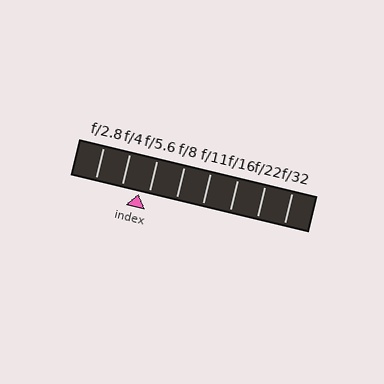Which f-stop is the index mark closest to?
The index mark is closest to f/5.6.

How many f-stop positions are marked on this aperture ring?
There are 8 f-stop positions marked.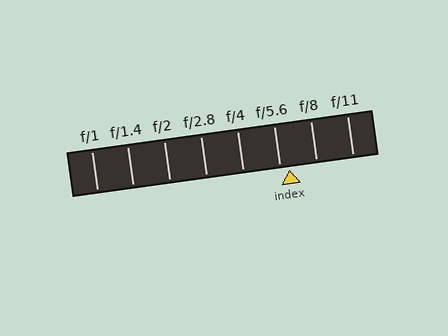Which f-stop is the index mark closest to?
The index mark is closest to f/5.6.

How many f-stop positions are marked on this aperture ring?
There are 8 f-stop positions marked.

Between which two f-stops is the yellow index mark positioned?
The index mark is between f/5.6 and f/8.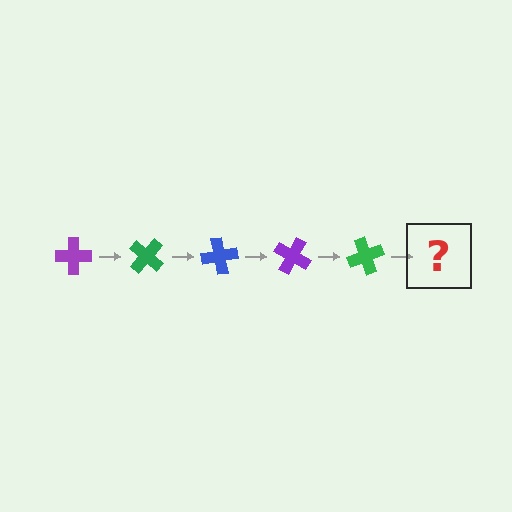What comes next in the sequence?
The next element should be a blue cross, rotated 200 degrees from the start.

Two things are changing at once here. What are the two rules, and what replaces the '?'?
The two rules are that it rotates 40 degrees each step and the color cycles through purple, green, and blue. The '?' should be a blue cross, rotated 200 degrees from the start.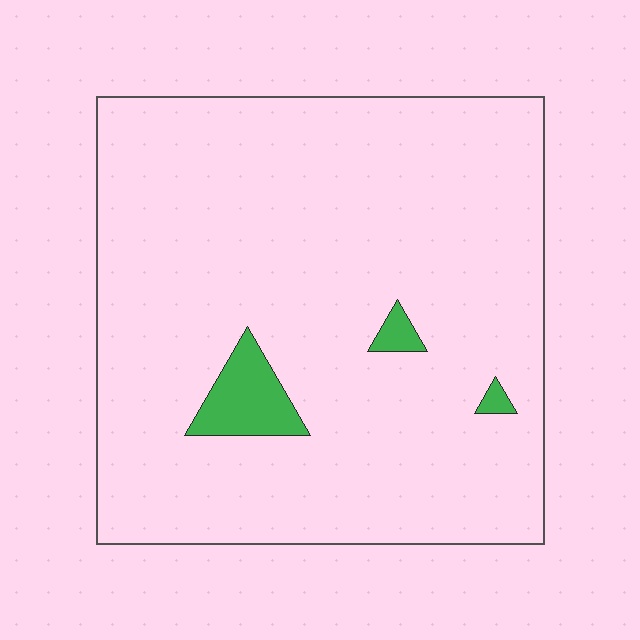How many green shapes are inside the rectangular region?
3.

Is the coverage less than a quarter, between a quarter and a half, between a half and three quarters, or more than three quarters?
Less than a quarter.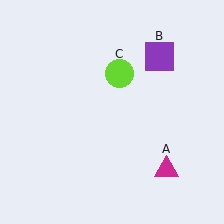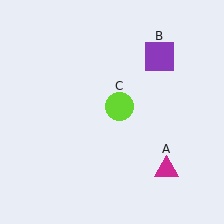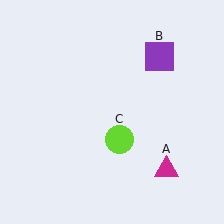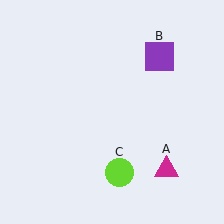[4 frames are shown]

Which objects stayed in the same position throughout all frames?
Magenta triangle (object A) and purple square (object B) remained stationary.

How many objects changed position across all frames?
1 object changed position: lime circle (object C).